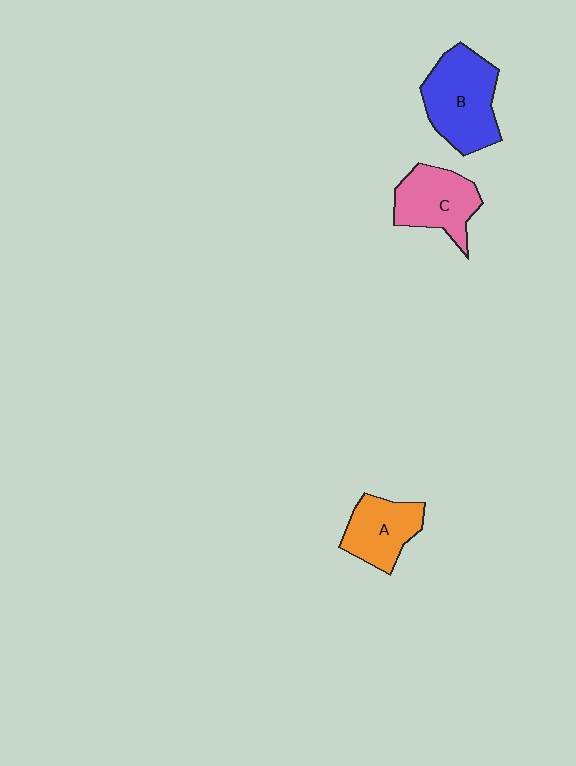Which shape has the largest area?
Shape B (blue).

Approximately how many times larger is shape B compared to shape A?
Approximately 1.4 times.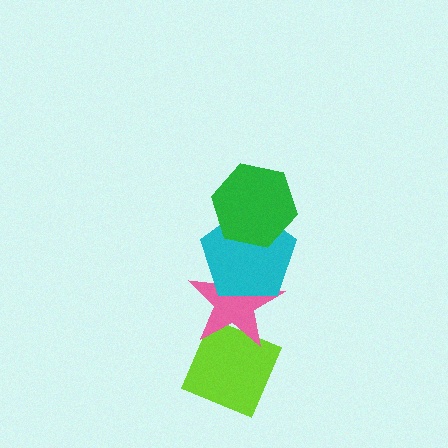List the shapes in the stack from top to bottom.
From top to bottom: the green hexagon, the cyan pentagon, the pink star, the lime diamond.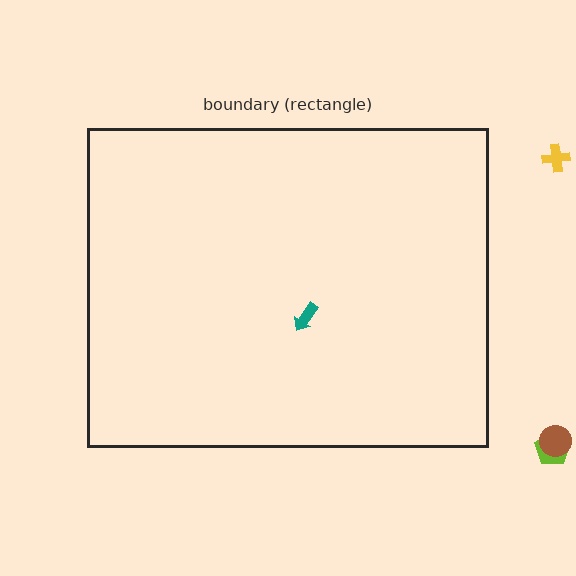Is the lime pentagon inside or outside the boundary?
Outside.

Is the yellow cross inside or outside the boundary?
Outside.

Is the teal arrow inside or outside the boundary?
Inside.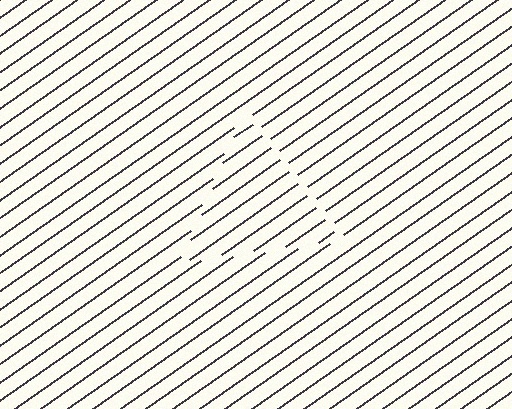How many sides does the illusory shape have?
3 sides — the line-ends trace a triangle.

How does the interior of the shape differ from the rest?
The interior of the shape contains the same grating, shifted by half a period — the contour is defined by the phase discontinuity where line-ends from the inner and outer gratings abut.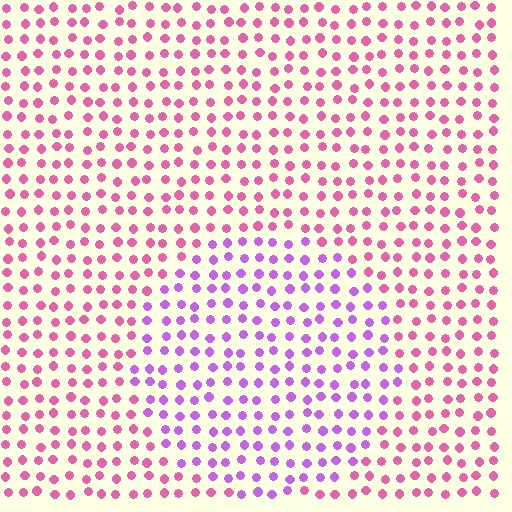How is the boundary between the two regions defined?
The boundary is defined purely by a slight shift in hue (about 40 degrees). Spacing, size, and orientation are identical on both sides.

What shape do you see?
I see a circle.